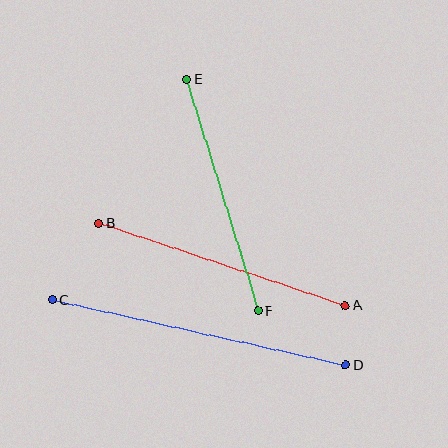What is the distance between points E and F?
The distance is approximately 242 pixels.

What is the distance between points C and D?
The distance is approximately 300 pixels.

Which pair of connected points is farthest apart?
Points C and D are farthest apart.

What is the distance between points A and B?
The distance is approximately 260 pixels.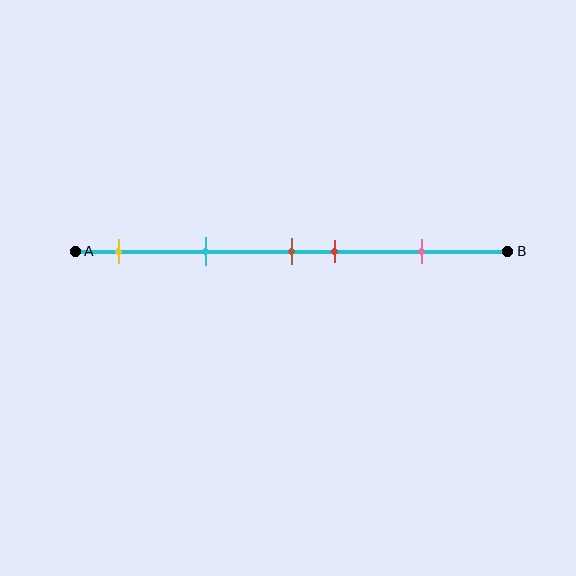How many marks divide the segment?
There are 5 marks dividing the segment.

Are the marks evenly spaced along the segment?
No, the marks are not evenly spaced.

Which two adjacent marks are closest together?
The brown and red marks are the closest adjacent pair.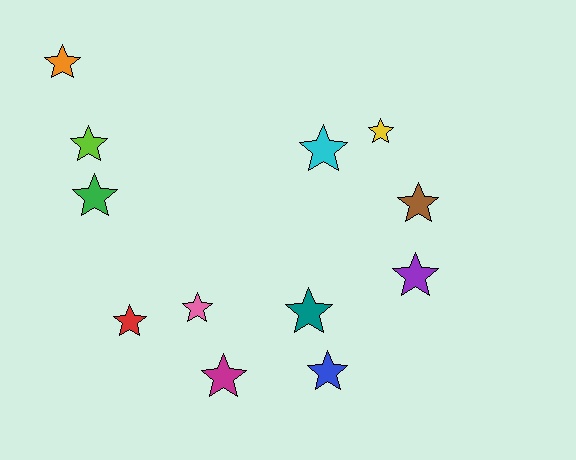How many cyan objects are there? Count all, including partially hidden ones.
There is 1 cyan object.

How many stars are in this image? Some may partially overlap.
There are 12 stars.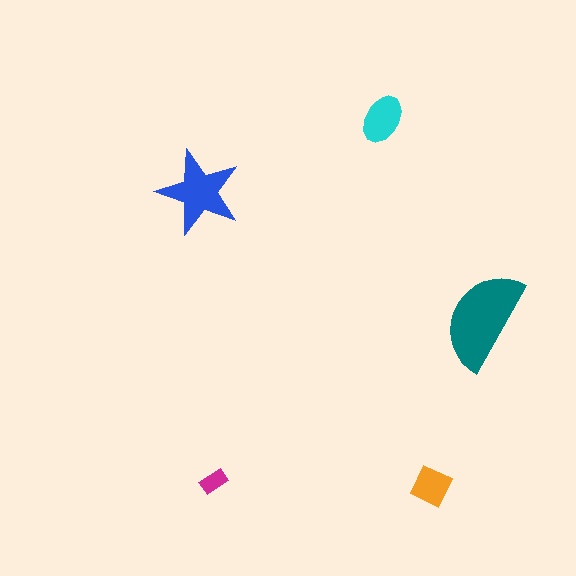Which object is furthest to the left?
The blue star is leftmost.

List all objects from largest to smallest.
The teal semicircle, the blue star, the cyan ellipse, the orange square, the magenta rectangle.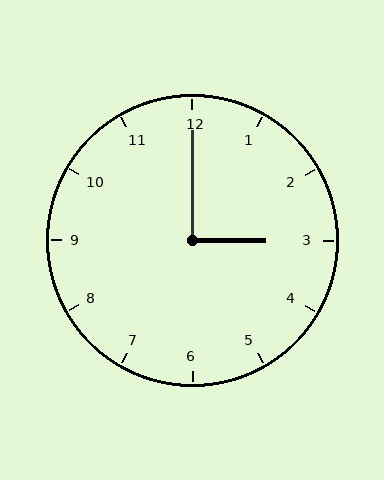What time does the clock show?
3:00.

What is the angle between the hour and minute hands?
Approximately 90 degrees.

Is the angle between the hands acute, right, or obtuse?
It is right.